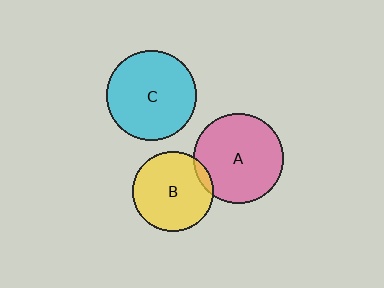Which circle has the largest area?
Circle A (pink).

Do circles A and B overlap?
Yes.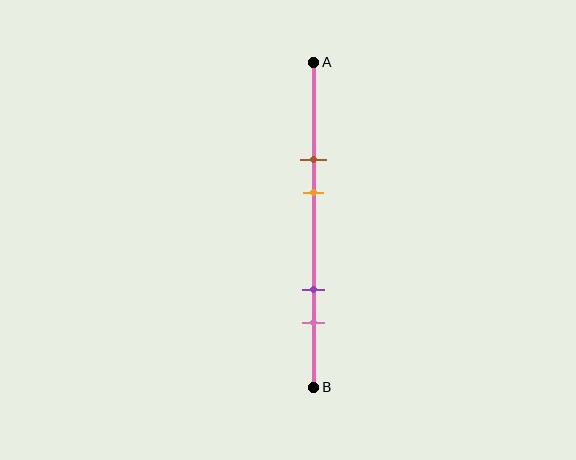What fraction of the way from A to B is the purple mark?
The purple mark is approximately 70% (0.7) of the way from A to B.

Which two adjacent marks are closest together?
The brown and orange marks are the closest adjacent pair.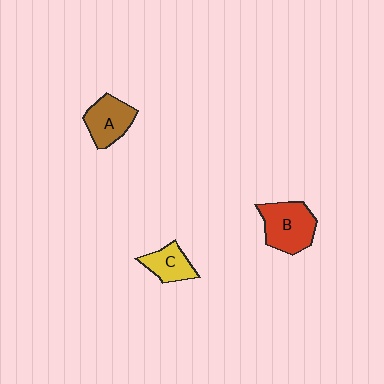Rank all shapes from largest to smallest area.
From largest to smallest: B (red), A (brown), C (yellow).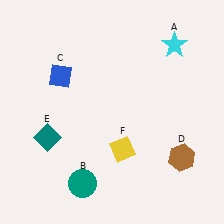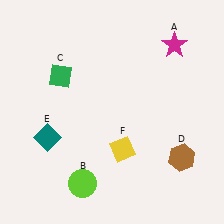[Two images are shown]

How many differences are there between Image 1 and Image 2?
There are 3 differences between the two images.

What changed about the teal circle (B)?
In Image 1, B is teal. In Image 2, it changed to lime.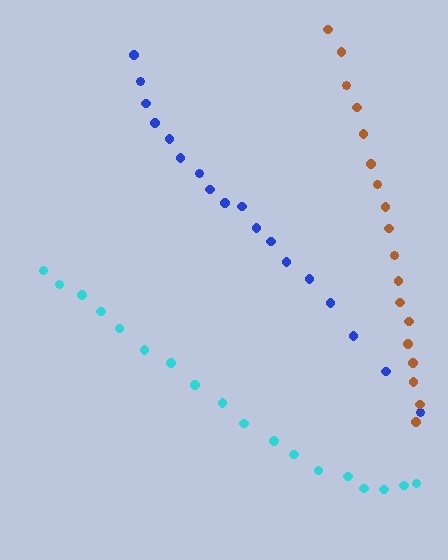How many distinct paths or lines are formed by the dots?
There are 3 distinct paths.